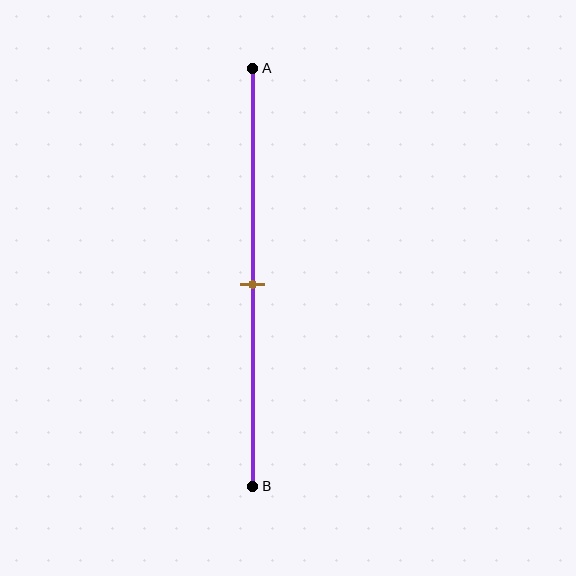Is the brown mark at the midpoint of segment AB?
Yes, the mark is approximately at the midpoint.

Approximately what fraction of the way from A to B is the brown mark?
The brown mark is approximately 50% of the way from A to B.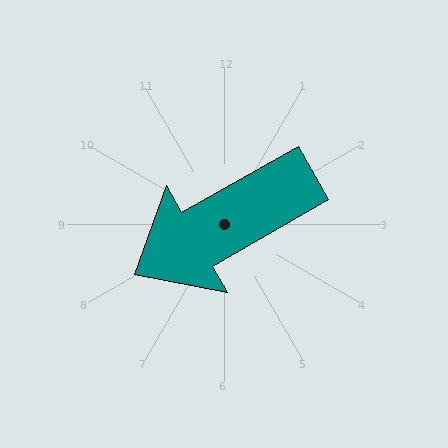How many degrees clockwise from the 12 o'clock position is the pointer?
Approximately 240 degrees.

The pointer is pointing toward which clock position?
Roughly 8 o'clock.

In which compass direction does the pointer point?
Southwest.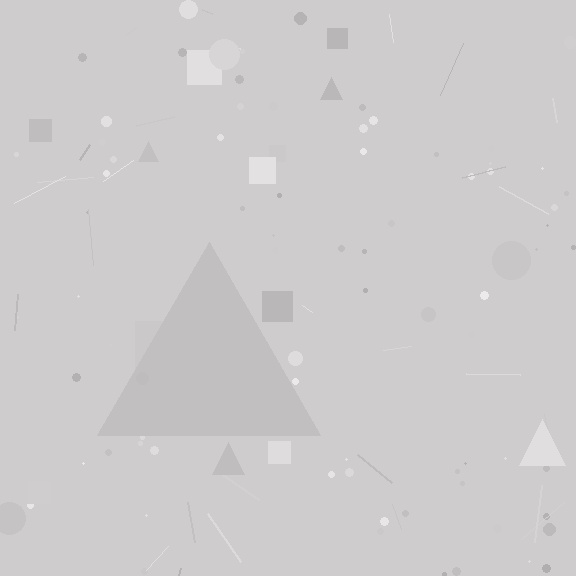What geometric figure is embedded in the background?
A triangle is embedded in the background.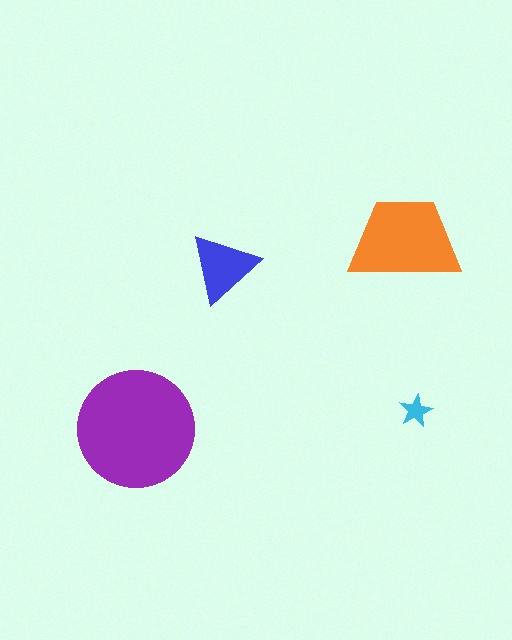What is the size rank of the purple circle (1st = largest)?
1st.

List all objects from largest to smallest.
The purple circle, the orange trapezoid, the blue triangle, the cyan star.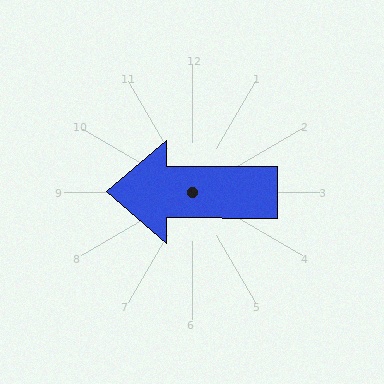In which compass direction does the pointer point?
West.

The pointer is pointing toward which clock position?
Roughly 9 o'clock.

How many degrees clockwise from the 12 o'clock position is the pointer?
Approximately 270 degrees.